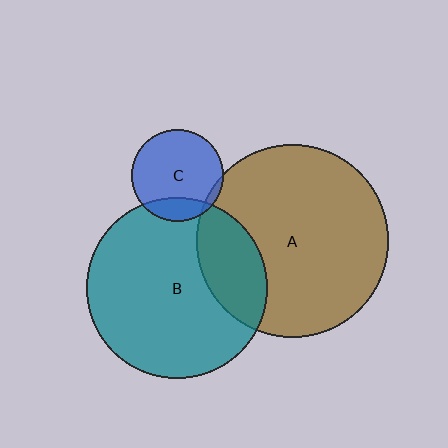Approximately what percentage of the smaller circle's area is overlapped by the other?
Approximately 20%.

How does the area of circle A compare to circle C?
Approximately 4.4 times.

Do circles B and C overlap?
Yes.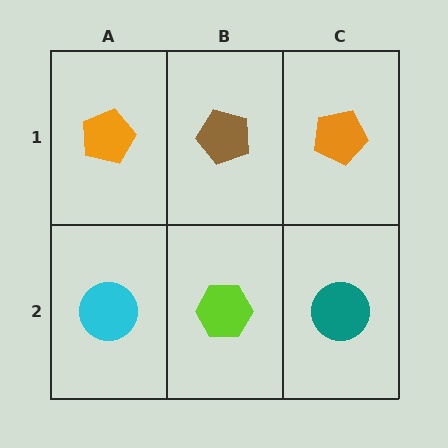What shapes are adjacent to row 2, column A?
An orange pentagon (row 1, column A), a lime hexagon (row 2, column B).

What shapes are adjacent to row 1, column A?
A cyan circle (row 2, column A), a brown pentagon (row 1, column B).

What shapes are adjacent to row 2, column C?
An orange pentagon (row 1, column C), a lime hexagon (row 2, column B).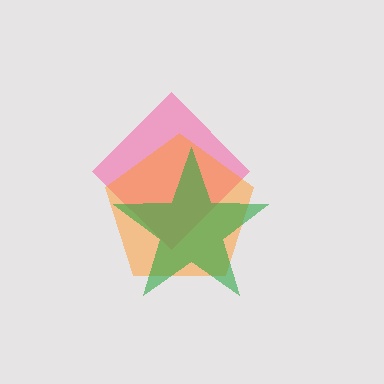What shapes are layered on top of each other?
The layered shapes are: a pink diamond, an orange pentagon, a green star.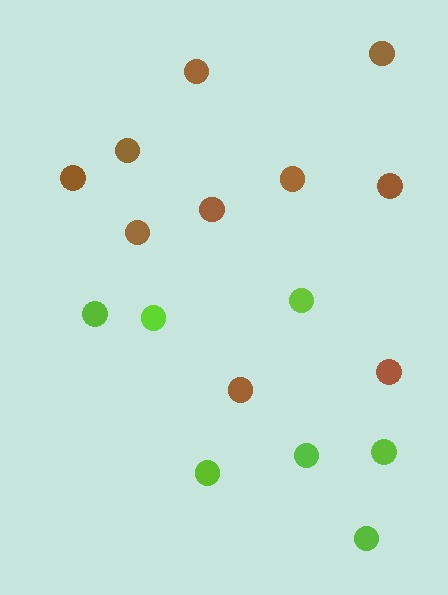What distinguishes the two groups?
There are 2 groups: one group of brown circles (10) and one group of lime circles (7).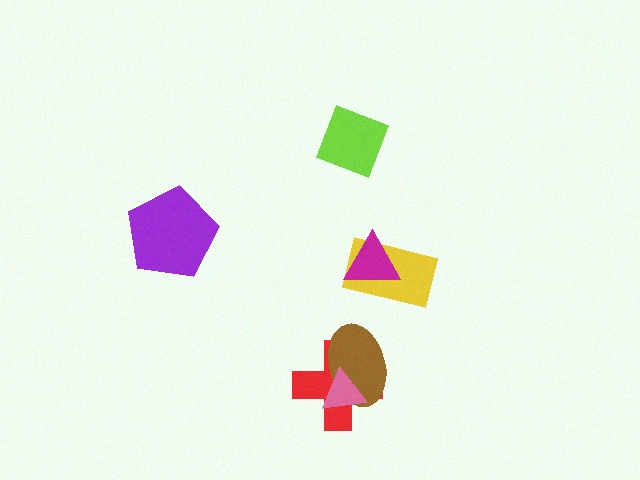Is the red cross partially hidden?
Yes, it is partially covered by another shape.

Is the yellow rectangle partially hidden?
Yes, it is partially covered by another shape.